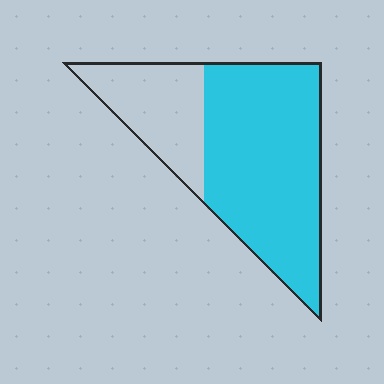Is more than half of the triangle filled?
Yes.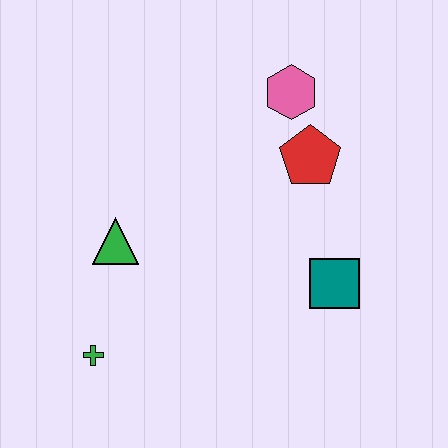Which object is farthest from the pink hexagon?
The green cross is farthest from the pink hexagon.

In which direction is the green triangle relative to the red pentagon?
The green triangle is to the left of the red pentagon.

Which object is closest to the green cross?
The green triangle is closest to the green cross.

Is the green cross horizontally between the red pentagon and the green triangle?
No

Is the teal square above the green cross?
Yes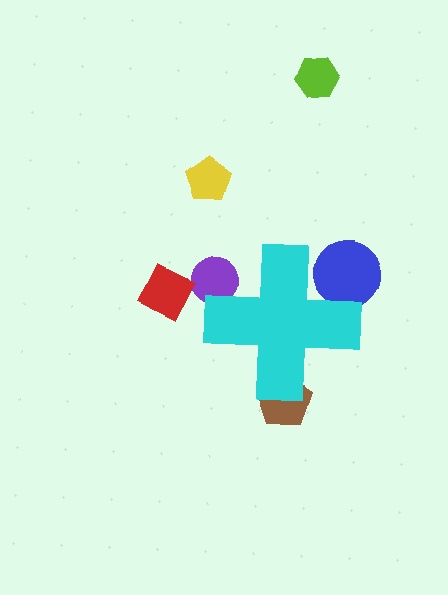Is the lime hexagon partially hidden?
No, the lime hexagon is fully visible.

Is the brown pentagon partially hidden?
Yes, the brown pentagon is partially hidden behind the cyan cross.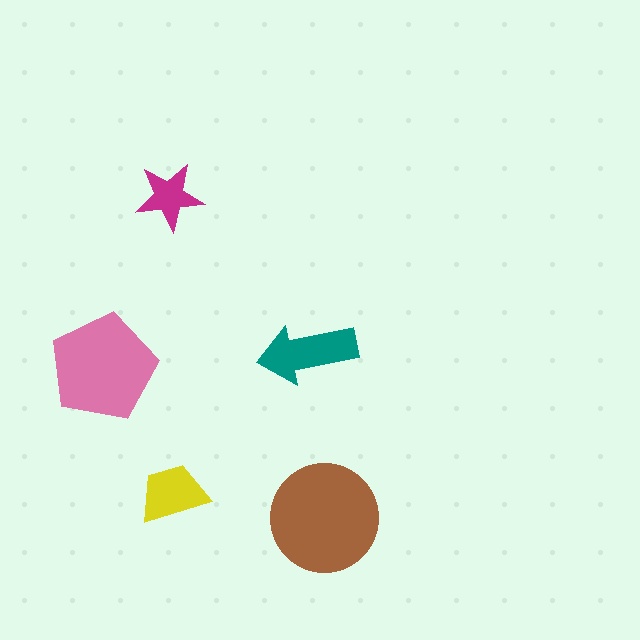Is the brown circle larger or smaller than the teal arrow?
Larger.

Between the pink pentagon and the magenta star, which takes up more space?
The pink pentagon.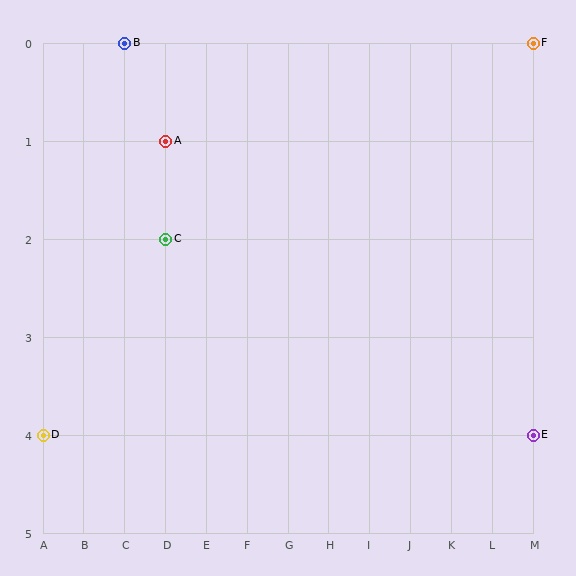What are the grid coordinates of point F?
Point F is at grid coordinates (M, 0).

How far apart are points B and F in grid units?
Points B and F are 10 columns apart.